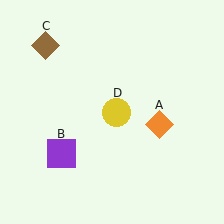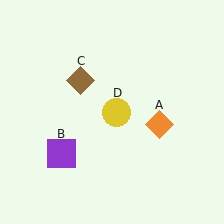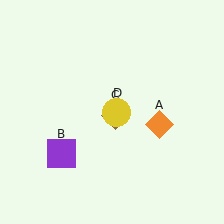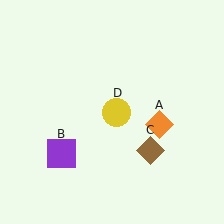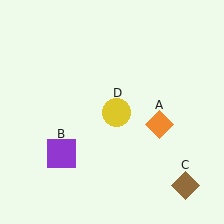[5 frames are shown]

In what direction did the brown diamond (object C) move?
The brown diamond (object C) moved down and to the right.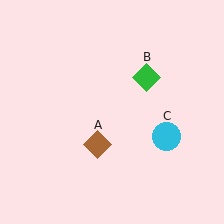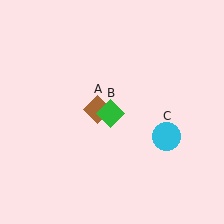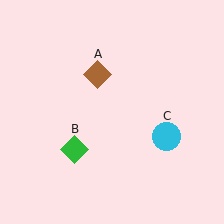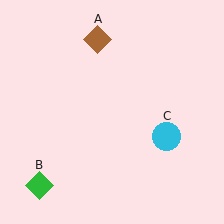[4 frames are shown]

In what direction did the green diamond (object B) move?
The green diamond (object B) moved down and to the left.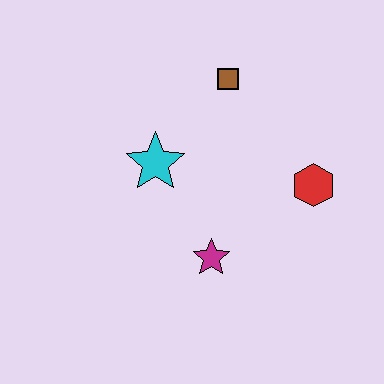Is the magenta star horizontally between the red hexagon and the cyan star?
Yes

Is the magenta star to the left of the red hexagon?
Yes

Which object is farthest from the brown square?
The magenta star is farthest from the brown square.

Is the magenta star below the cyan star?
Yes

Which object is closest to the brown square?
The cyan star is closest to the brown square.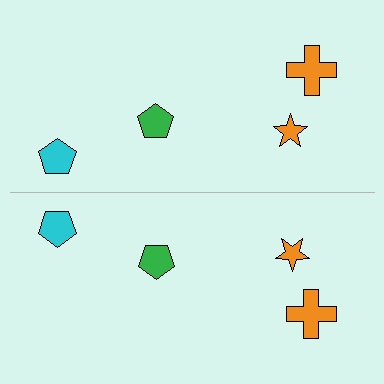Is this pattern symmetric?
Yes, this pattern has bilateral (reflection) symmetry.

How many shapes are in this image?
There are 8 shapes in this image.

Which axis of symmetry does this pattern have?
The pattern has a horizontal axis of symmetry running through the center of the image.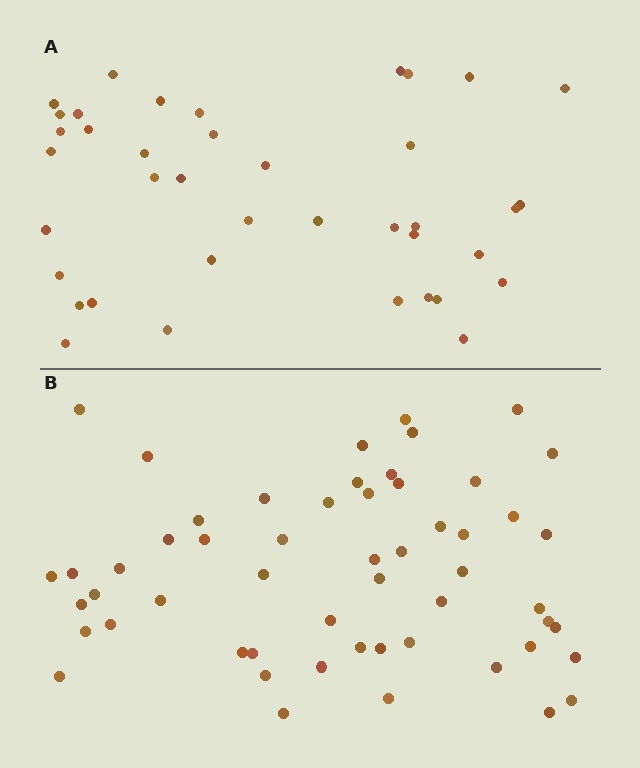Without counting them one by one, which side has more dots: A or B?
Region B (the bottom region) has more dots.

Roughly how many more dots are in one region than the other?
Region B has approximately 15 more dots than region A.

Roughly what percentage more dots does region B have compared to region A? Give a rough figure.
About 40% more.